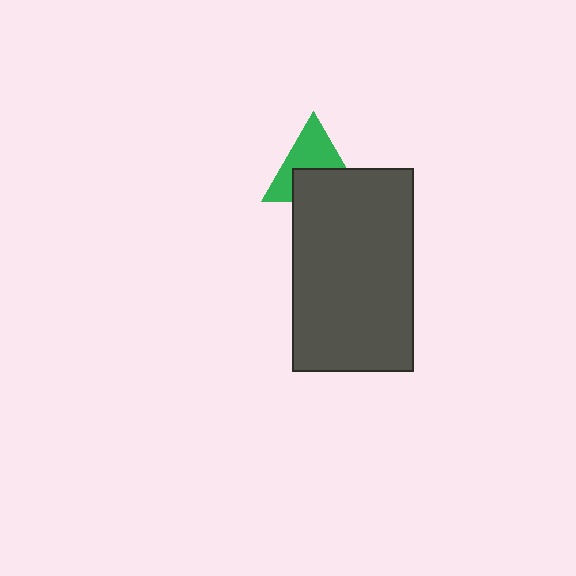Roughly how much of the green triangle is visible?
About half of it is visible (roughly 54%).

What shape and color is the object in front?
The object in front is a dark gray rectangle.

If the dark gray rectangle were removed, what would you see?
You would see the complete green triangle.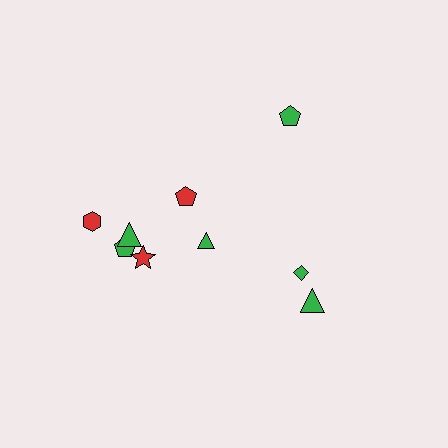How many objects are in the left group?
There are 6 objects.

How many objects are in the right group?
There are 3 objects.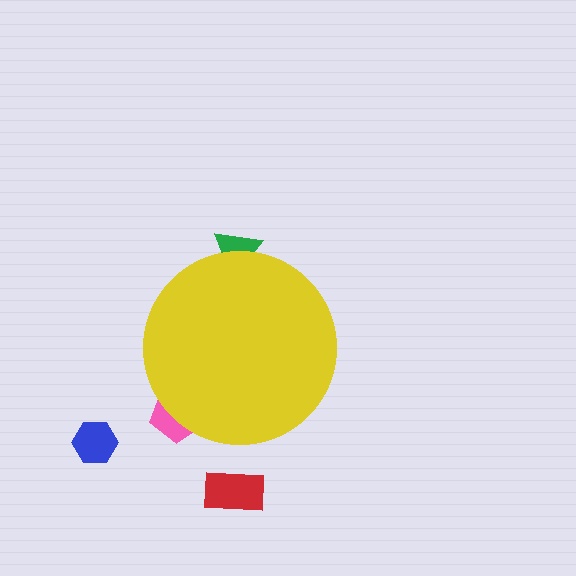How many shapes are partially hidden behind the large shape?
2 shapes are partially hidden.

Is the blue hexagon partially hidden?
No, the blue hexagon is fully visible.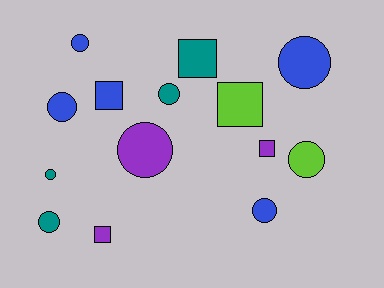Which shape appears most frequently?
Circle, with 9 objects.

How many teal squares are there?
There is 1 teal square.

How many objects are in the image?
There are 14 objects.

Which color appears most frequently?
Blue, with 5 objects.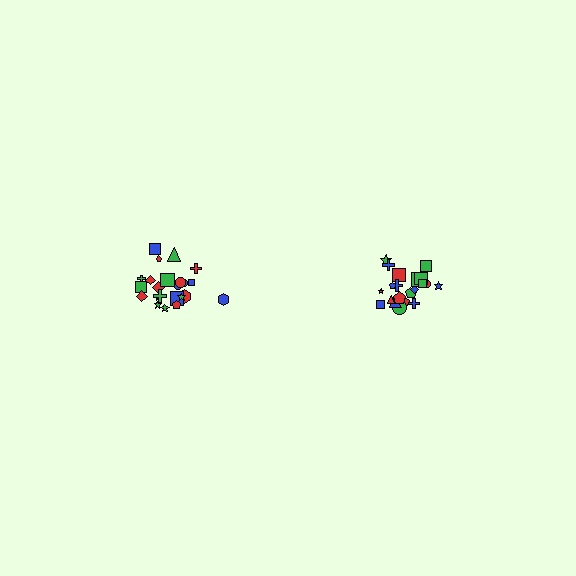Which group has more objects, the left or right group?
The left group.